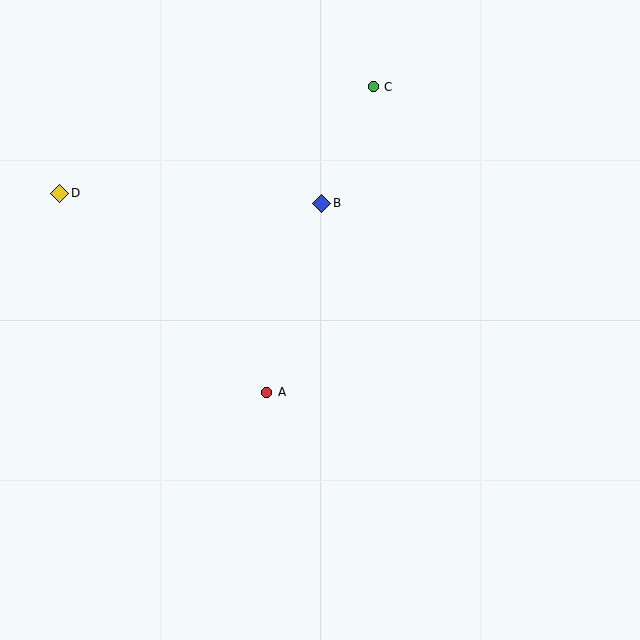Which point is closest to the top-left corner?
Point D is closest to the top-left corner.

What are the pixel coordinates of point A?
Point A is at (267, 392).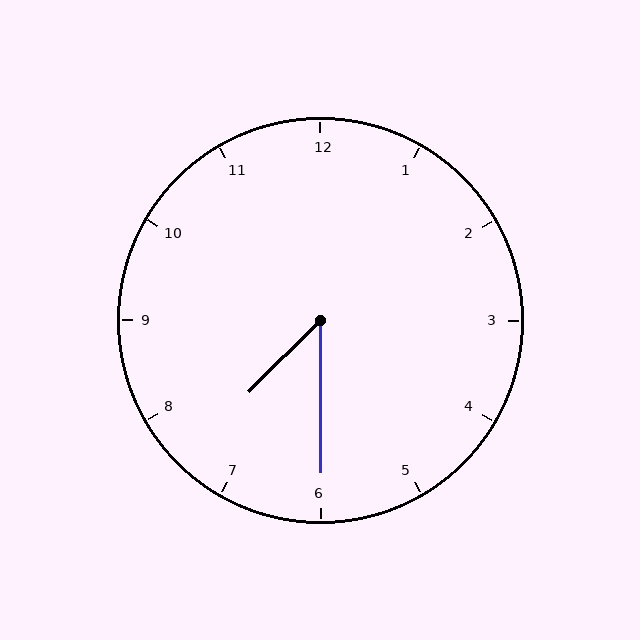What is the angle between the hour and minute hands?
Approximately 45 degrees.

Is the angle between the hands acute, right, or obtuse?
It is acute.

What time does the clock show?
7:30.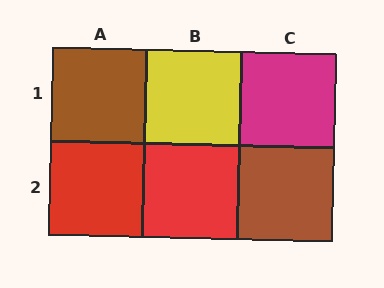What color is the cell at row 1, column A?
Brown.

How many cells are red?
2 cells are red.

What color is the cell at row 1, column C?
Magenta.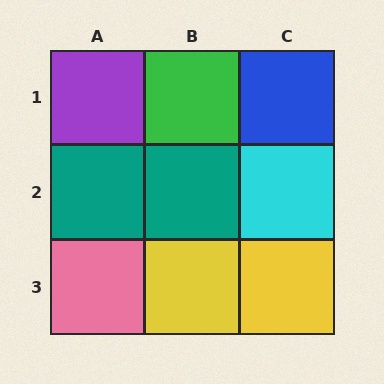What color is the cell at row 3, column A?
Pink.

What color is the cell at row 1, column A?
Purple.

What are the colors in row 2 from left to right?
Teal, teal, cyan.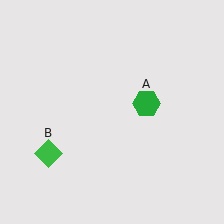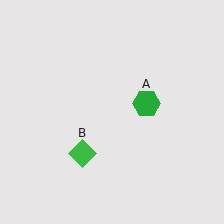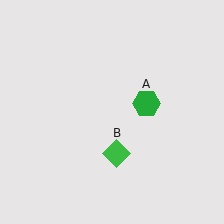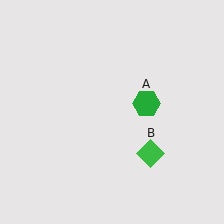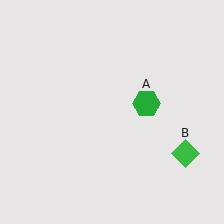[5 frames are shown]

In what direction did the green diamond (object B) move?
The green diamond (object B) moved right.